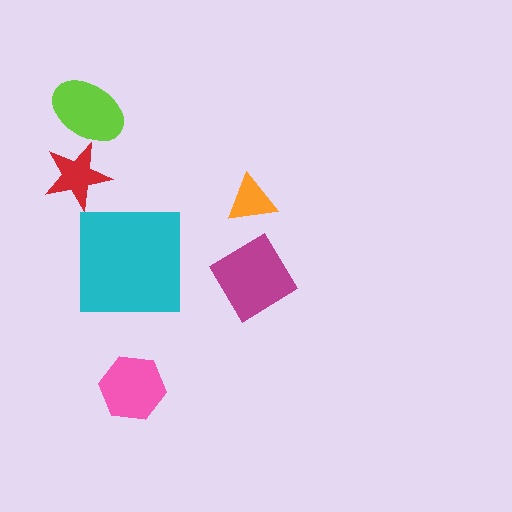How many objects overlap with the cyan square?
0 objects overlap with the cyan square.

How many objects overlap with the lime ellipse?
1 object overlaps with the lime ellipse.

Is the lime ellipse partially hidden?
Yes, it is partially covered by another shape.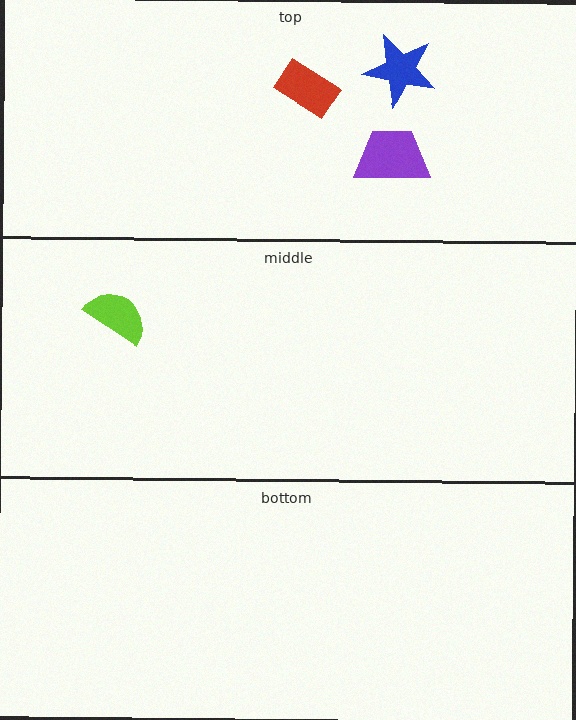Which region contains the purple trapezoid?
The top region.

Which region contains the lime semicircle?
The middle region.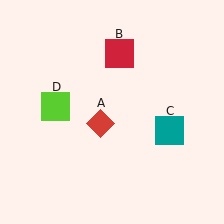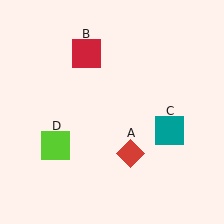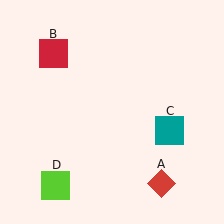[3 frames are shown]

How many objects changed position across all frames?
3 objects changed position: red diamond (object A), red square (object B), lime square (object D).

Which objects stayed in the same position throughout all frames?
Teal square (object C) remained stationary.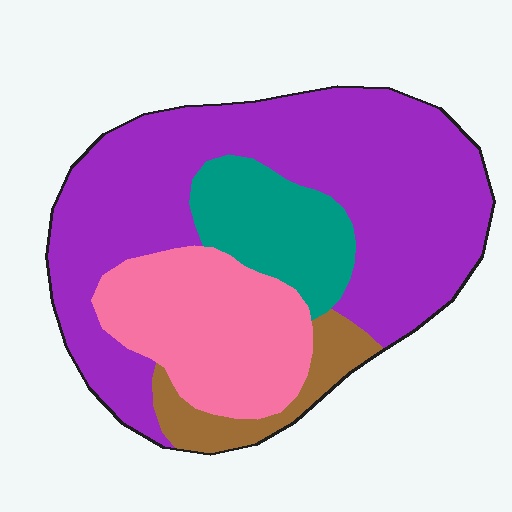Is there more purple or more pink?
Purple.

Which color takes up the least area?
Brown, at roughly 10%.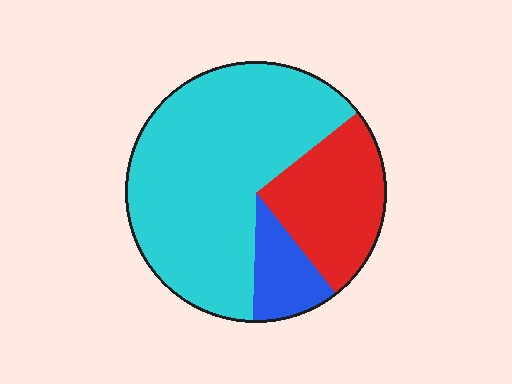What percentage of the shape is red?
Red takes up between a sixth and a third of the shape.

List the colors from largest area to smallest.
From largest to smallest: cyan, red, blue.